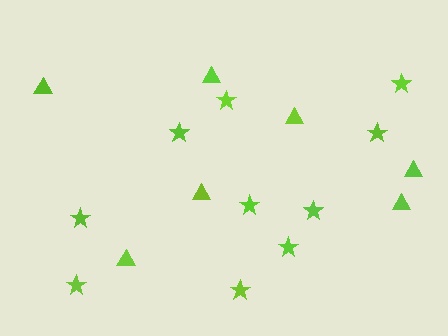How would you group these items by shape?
There are 2 groups: one group of stars (10) and one group of triangles (7).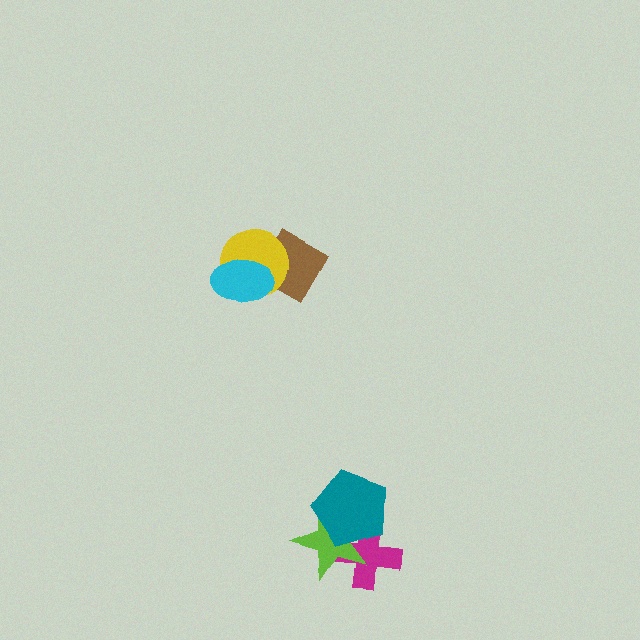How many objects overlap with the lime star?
2 objects overlap with the lime star.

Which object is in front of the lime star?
The teal pentagon is in front of the lime star.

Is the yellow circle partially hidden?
Yes, it is partially covered by another shape.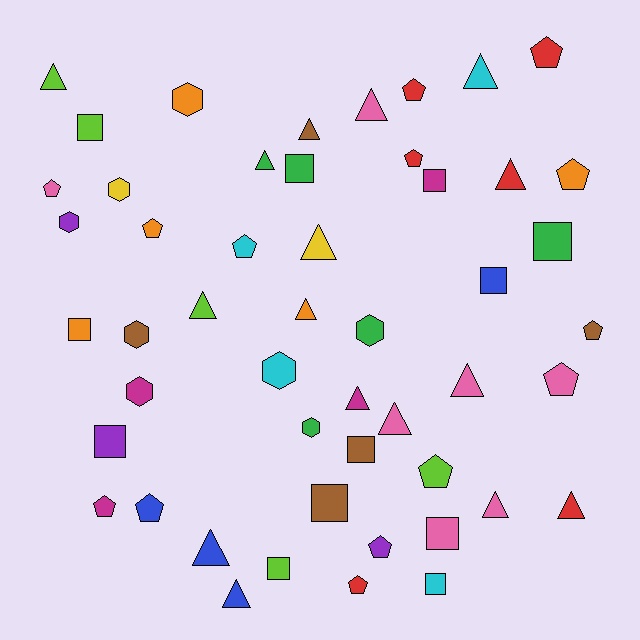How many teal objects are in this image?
There are no teal objects.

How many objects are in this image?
There are 50 objects.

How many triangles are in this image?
There are 16 triangles.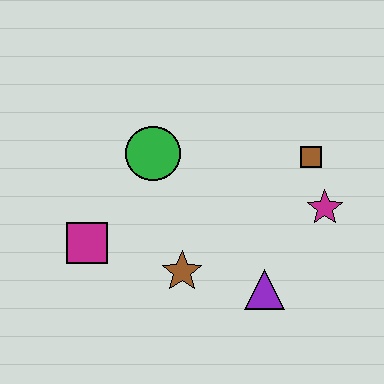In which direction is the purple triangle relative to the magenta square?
The purple triangle is to the right of the magenta square.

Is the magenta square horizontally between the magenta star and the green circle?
No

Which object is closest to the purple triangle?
The brown star is closest to the purple triangle.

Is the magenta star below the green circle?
Yes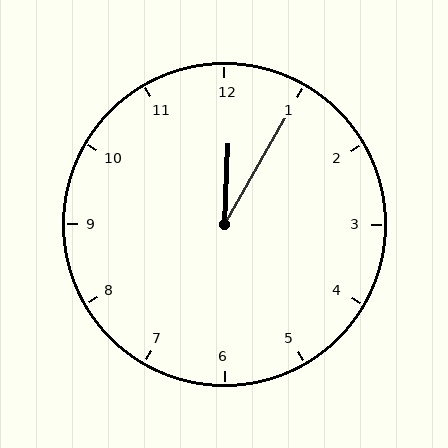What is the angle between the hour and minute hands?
Approximately 28 degrees.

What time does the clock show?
12:05.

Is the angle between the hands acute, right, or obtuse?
It is acute.